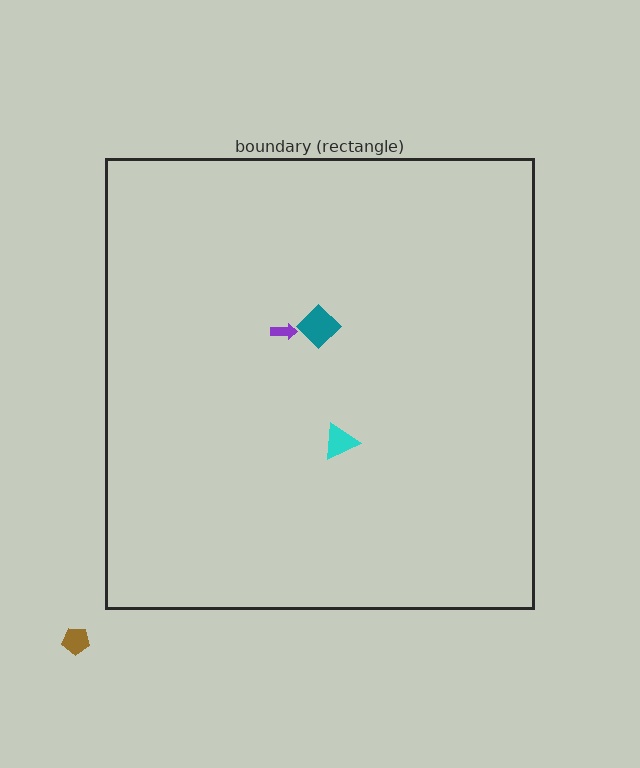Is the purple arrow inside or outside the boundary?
Inside.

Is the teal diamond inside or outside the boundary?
Inside.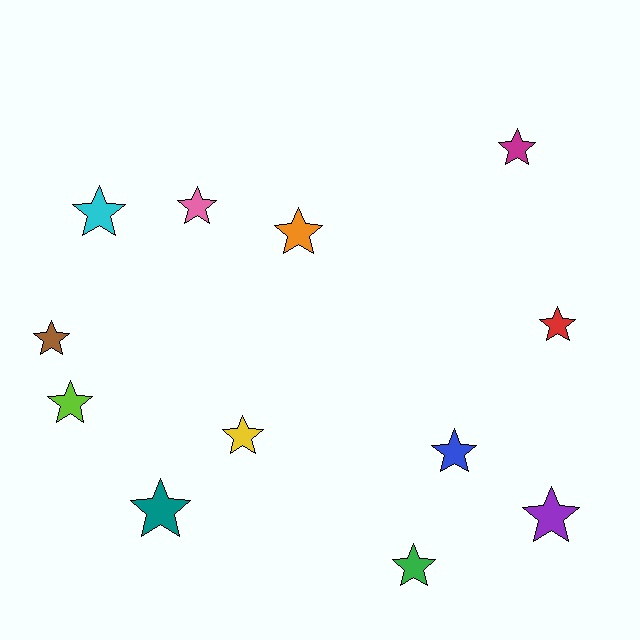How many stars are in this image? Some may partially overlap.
There are 12 stars.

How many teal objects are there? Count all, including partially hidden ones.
There is 1 teal object.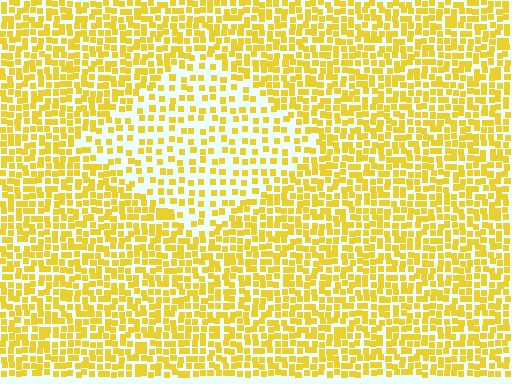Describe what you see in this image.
The image contains small yellow elements arranged at two different densities. A diamond-shaped region is visible where the elements are less densely packed than the surrounding area.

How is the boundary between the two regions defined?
The boundary is defined by a change in element density (approximately 2.0x ratio). All elements are the same color, size, and shape.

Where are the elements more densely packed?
The elements are more densely packed outside the diamond boundary.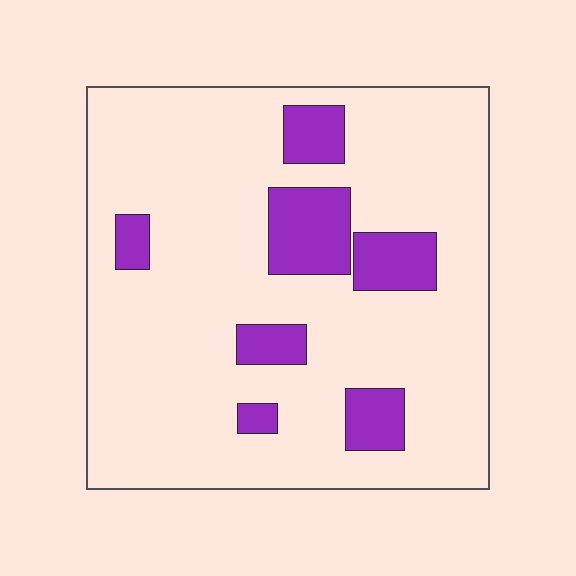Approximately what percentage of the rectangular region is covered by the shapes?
Approximately 15%.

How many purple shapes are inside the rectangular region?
7.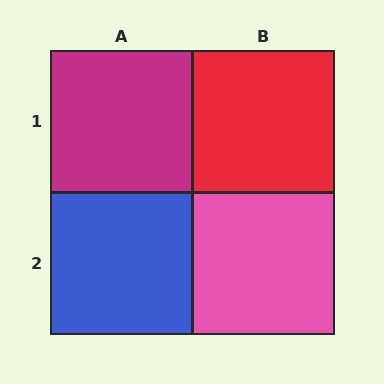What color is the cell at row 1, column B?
Red.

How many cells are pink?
1 cell is pink.